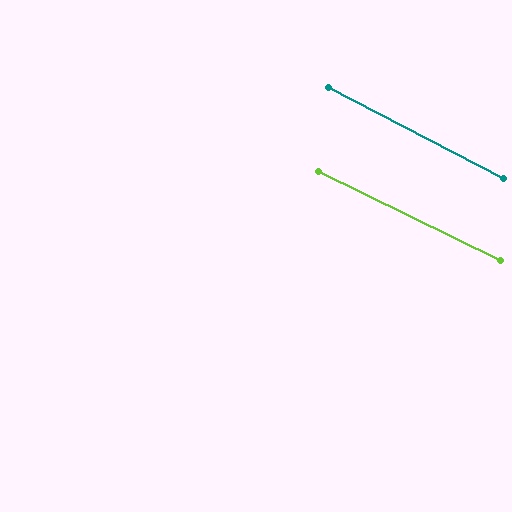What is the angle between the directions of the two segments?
Approximately 2 degrees.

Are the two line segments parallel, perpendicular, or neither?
Parallel — their directions differ by only 1.6°.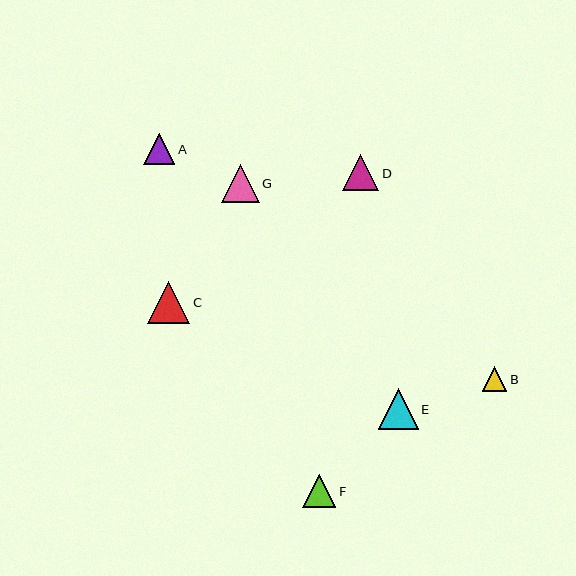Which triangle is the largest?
Triangle C is the largest with a size of approximately 42 pixels.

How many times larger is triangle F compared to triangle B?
Triangle F is approximately 1.3 times the size of triangle B.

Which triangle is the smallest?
Triangle B is the smallest with a size of approximately 25 pixels.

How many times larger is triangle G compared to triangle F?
Triangle G is approximately 1.2 times the size of triangle F.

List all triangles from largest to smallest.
From largest to smallest: C, E, G, D, F, A, B.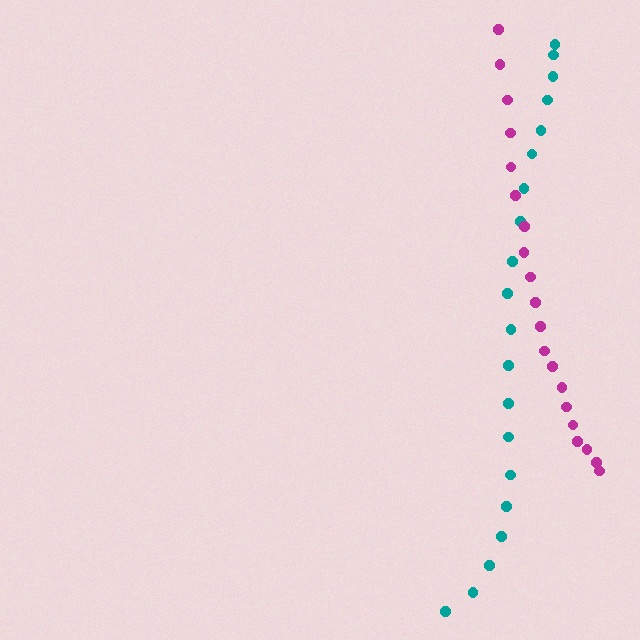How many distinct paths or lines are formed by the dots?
There are 2 distinct paths.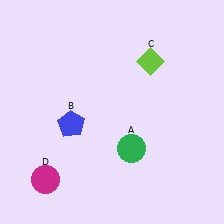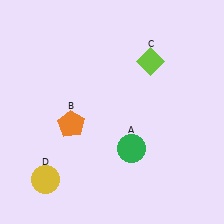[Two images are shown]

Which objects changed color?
B changed from blue to orange. D changed from magenta to yellow.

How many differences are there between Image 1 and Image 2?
There are 2 differences between the two images.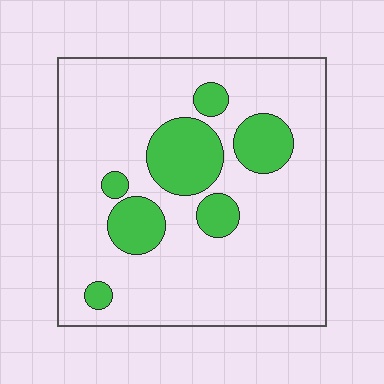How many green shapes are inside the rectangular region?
7.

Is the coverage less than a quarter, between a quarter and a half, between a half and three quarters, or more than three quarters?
Less than a quarter.